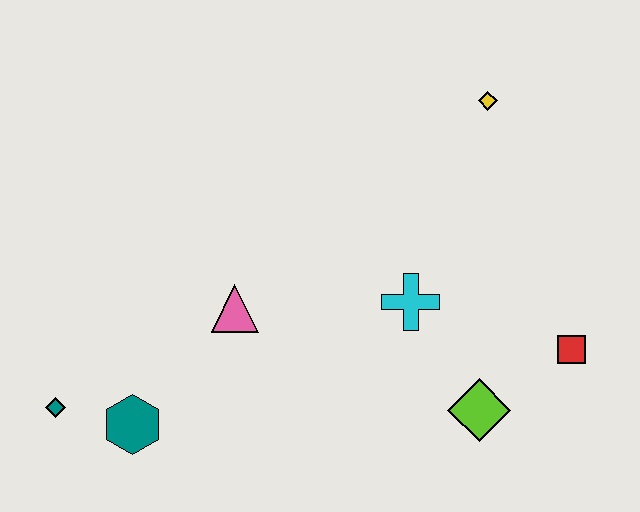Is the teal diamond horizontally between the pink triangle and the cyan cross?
No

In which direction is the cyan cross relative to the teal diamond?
The cyan cross is to the right of the teal diamond.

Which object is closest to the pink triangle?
The teal hexagon is closest to the pink triangle.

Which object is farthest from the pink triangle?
The red square is farthest from the pink triangle.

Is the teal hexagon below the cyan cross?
Yes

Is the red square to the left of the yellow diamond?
No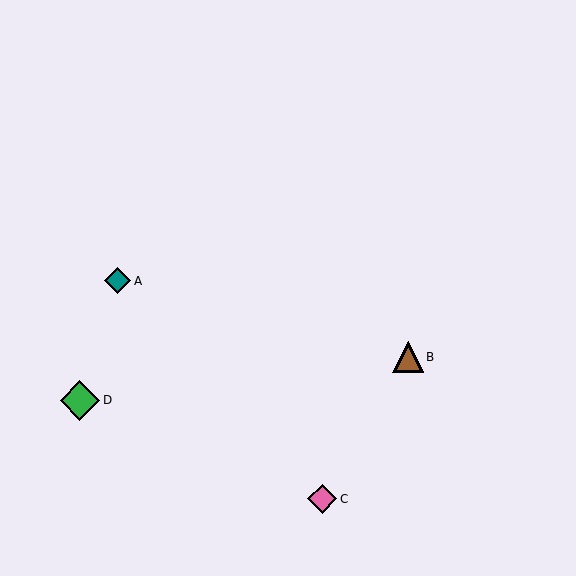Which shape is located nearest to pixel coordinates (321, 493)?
The pink diamond (labeled C) at (322, 499) is nearest to that location.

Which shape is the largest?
The green diamond (labeled D) is the largest.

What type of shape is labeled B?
Shape B is a brown triangle.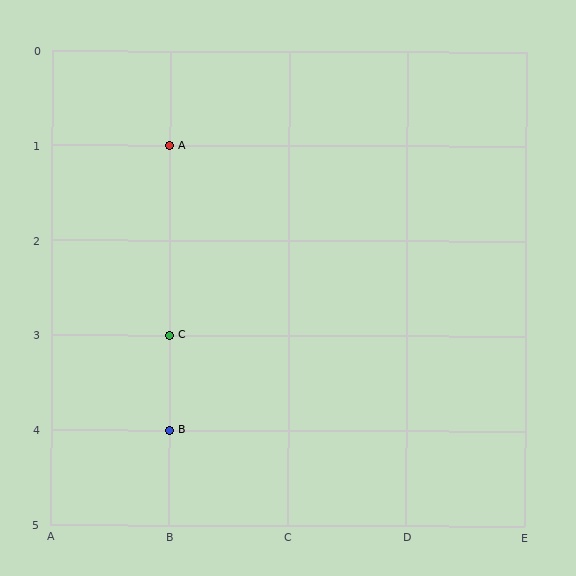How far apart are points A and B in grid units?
Points A and B are 3 rows apart.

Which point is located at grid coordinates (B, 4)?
Point B is at (B, 4).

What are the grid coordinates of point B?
Point B is at grid coordinates (B, 4).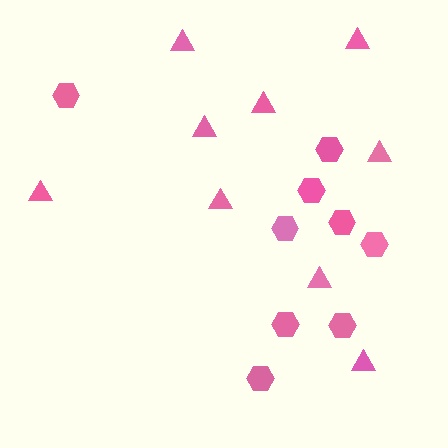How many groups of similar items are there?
There are 2 groups: one group of hexagons (9) and one group of triangles (9).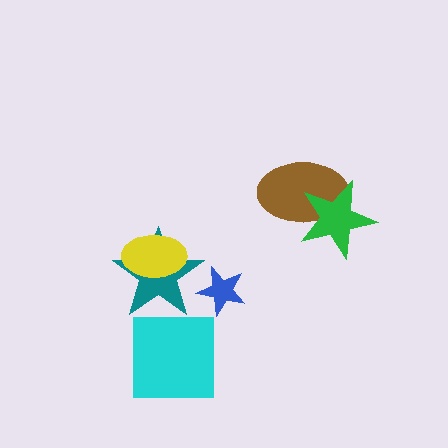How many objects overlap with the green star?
1 object overlaps with the green star.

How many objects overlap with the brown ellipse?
1 object overlaps with the brown ellipse.